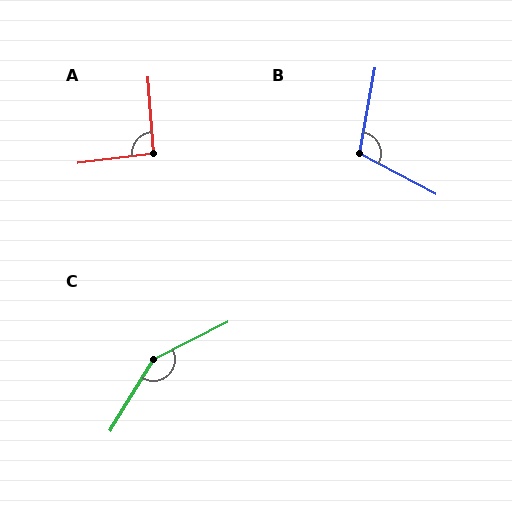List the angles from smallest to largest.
A (93°), B (107°), C (148°).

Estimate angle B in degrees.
Approximately 107 degrees.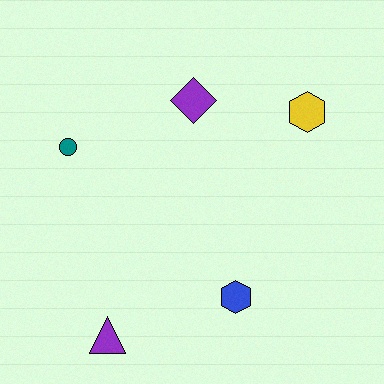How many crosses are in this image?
There are no crosses.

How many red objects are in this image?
There are no red objects.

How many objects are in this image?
There are 5 objects.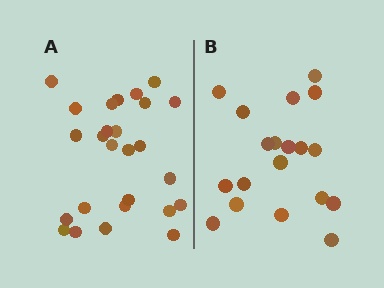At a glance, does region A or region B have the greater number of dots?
Region A (the left region) has more dots.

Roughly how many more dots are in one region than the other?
Region A has roughly 8 or so more dots than region B.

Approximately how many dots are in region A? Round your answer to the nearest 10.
About 30 dots. (The exact count is 26, which rounds to 30.)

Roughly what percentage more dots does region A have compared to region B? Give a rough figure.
About 35% more.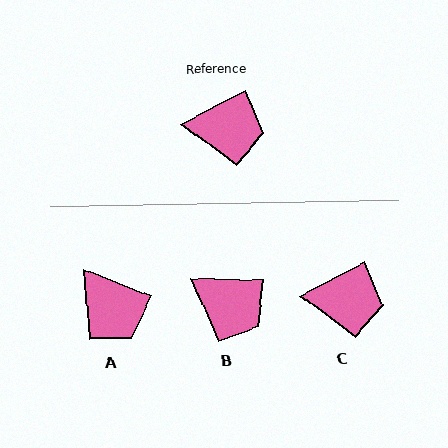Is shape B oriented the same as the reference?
No, it is off by about 29 degrees.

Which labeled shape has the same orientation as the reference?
C.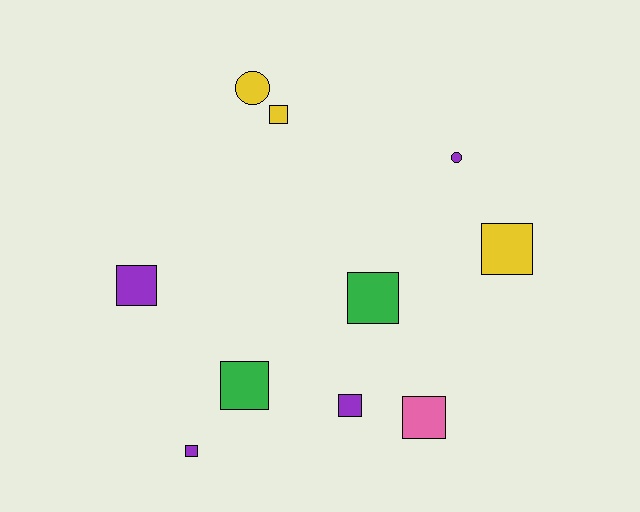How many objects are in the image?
There are 10 objects.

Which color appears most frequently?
Purple, with 4 objects.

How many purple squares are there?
There are 3 purple squares.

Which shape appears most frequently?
Square, with 8 objects.